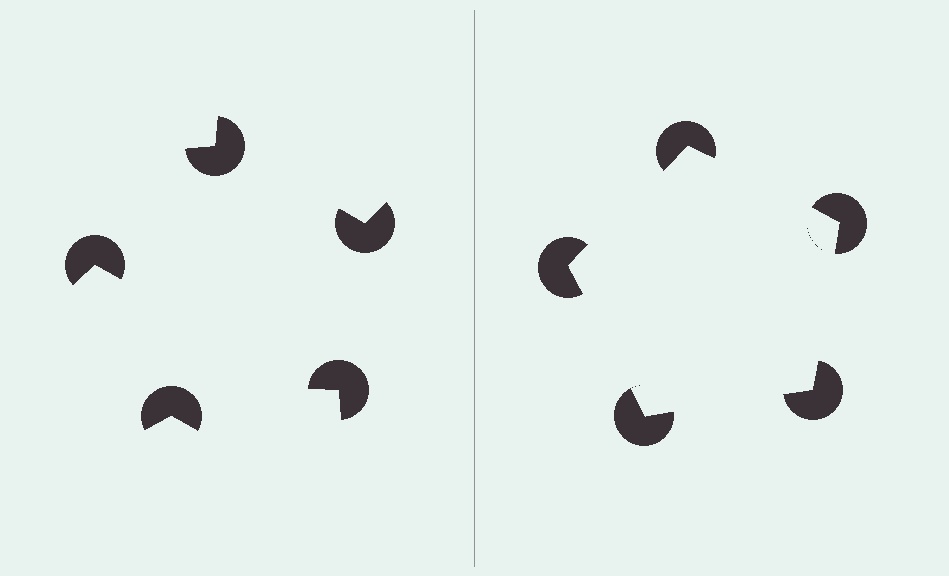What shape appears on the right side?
An illusory pentagon.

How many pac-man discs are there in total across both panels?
10 — 5 on each side.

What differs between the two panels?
The pac-man discs are positioned identically on both sides; only the wedge orientations differ. On the right they align to a pentagon; on the left they are misaligned.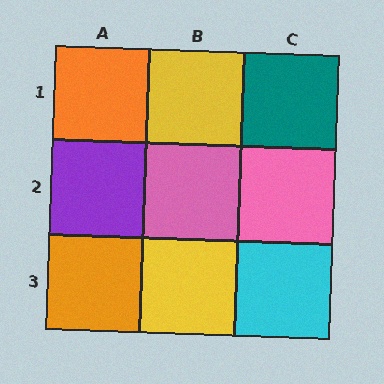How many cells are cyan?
1 cell is cyan.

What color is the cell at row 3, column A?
Orange.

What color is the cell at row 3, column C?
Cyan.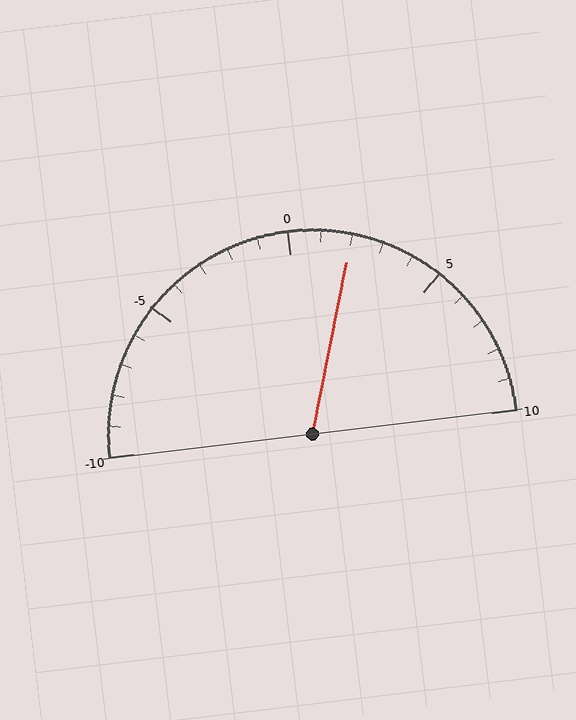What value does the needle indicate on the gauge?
The needle indicates approximately 2.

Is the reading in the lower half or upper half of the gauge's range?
The reading is in the upper half of the range (-10 to 10).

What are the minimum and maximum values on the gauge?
The gauge ranges from -10 to 10.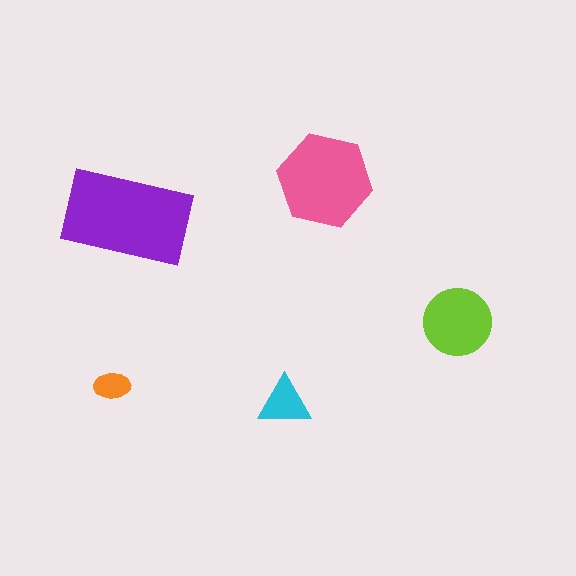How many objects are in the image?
There are 5 objects in the image.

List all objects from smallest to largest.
The orange ellipse, the cyan triangle, the lime circle, the pink hexagon, the purple rectangle.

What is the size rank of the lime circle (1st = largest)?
3rd.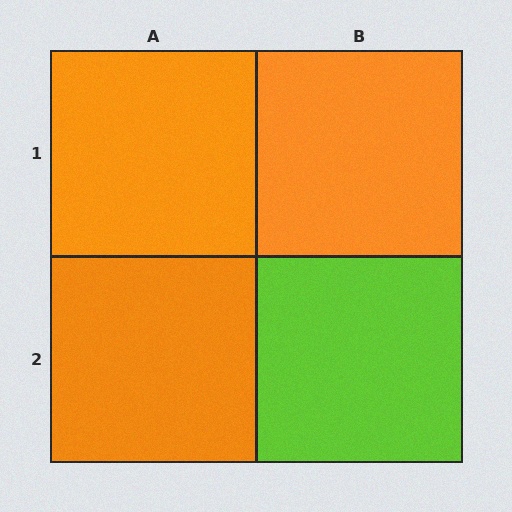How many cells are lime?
1 cell is lime.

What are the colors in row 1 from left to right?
Orange, orange.